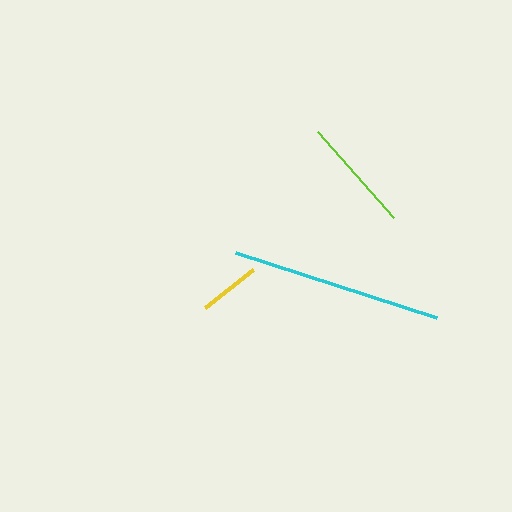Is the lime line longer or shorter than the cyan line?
The cyan line is longer than the lime line.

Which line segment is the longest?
The cyan line is the longest at approximately 211 pixels.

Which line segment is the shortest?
The yellow line is the shortest at approximately 62 pixels.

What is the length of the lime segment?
The lime segment is approximately 115 pixels long.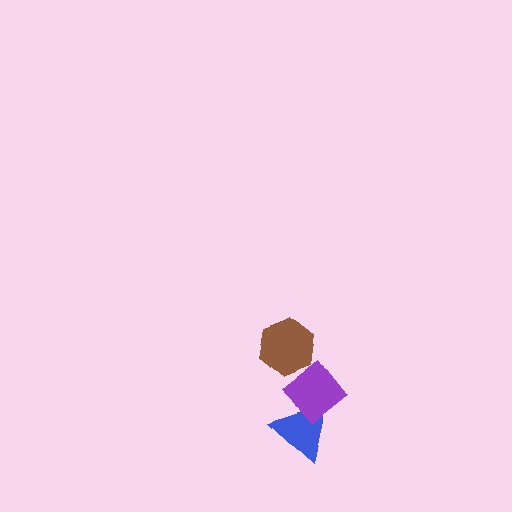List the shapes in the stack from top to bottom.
From top to bottom: the brown hexagon, the purple diamond, the blue triangle.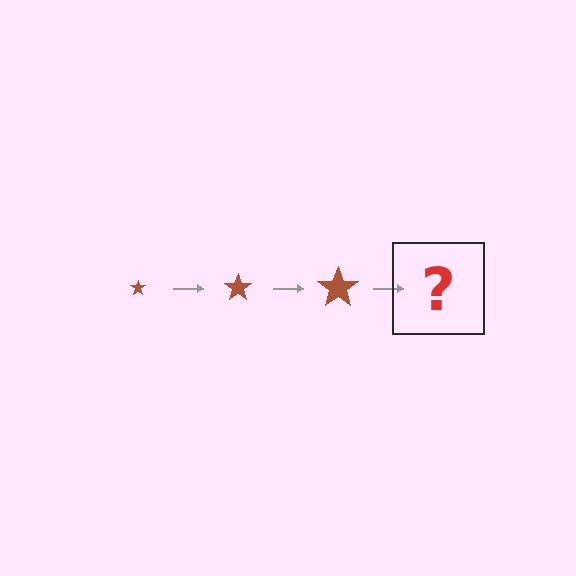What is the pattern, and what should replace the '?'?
The pattern is that the star gets progressively larger each step. The '?' should be a brown star, larger than the previous one.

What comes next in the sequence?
The next element should be a brown star, larger than the previous one.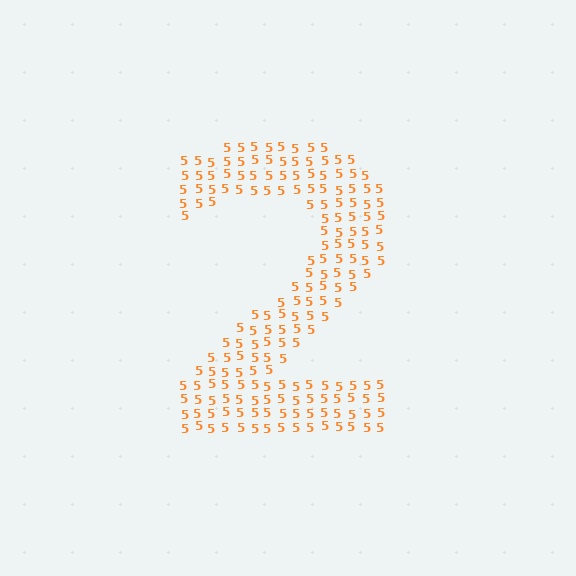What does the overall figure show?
The overall figure shows the digit 2.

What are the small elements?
The small elements are digit 5's.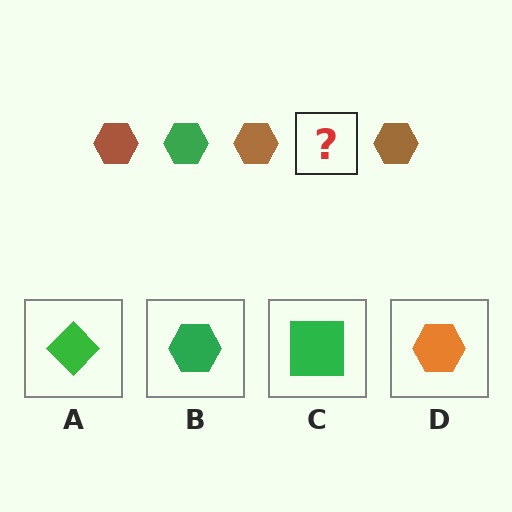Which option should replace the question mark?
Option B.